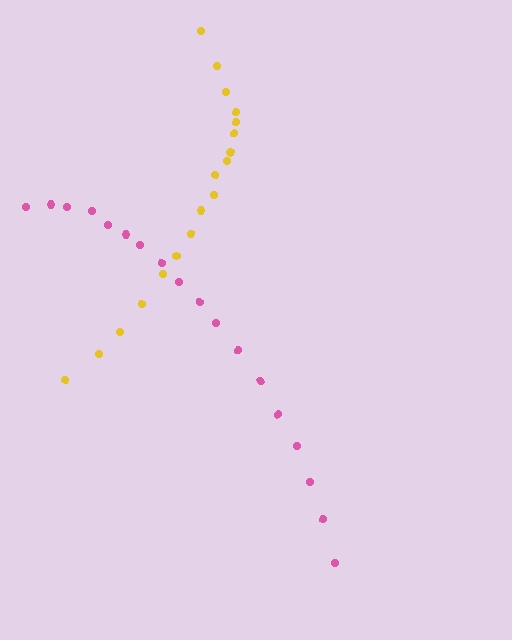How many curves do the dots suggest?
There are 2 distinct paths.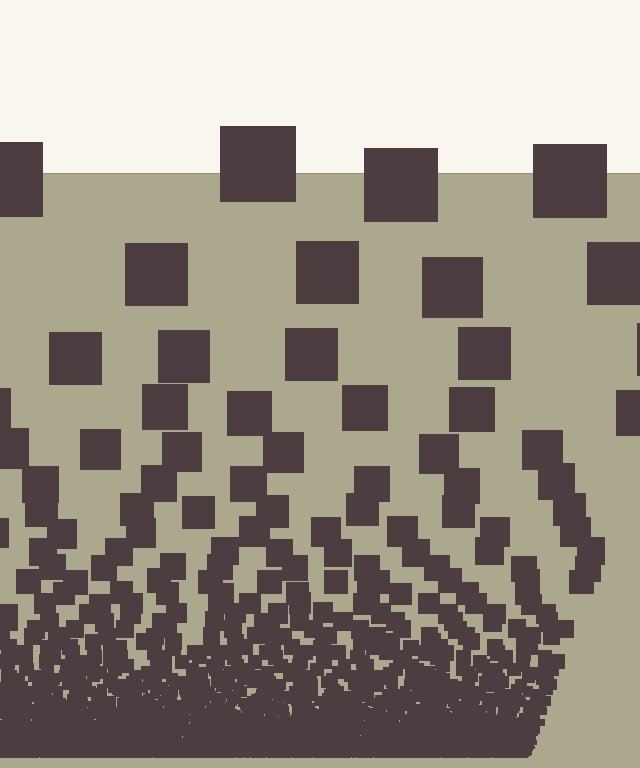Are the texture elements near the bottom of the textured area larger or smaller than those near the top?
Smaller. The gradient is inverted — elements near the bottom are smaller and denser.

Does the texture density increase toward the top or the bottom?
Density increases toward the bottom.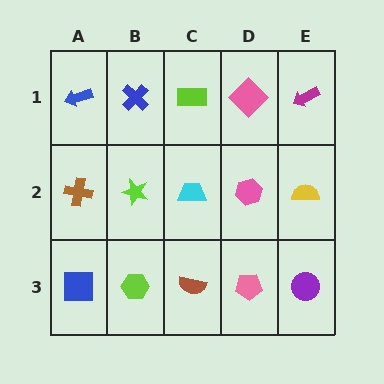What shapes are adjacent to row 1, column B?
A lime star (row 2, column B), a blue arrow (row 1, column A), a lime rectangle (row 1, column C).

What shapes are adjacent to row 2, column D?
A pink diamond (row 1, column D), a pink pentagon (row 3, column D), a cyan trapezoid (row 2, column C), a yellow semicircle (row 2, column E).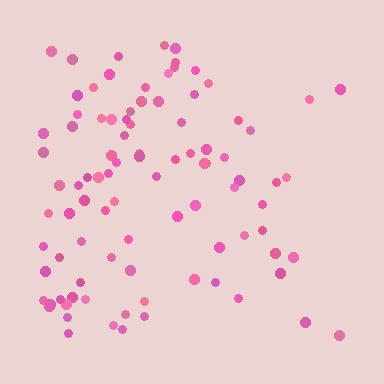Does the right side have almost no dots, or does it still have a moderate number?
Still a moderate number, just noticeably fewer than the left.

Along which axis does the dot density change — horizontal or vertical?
Horizontal.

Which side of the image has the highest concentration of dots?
The left.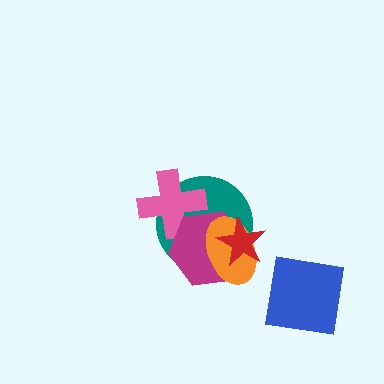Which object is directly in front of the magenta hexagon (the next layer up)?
The orange ellipse is directly in front of the magenta hexagon.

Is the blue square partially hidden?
No, no other shape covers it.